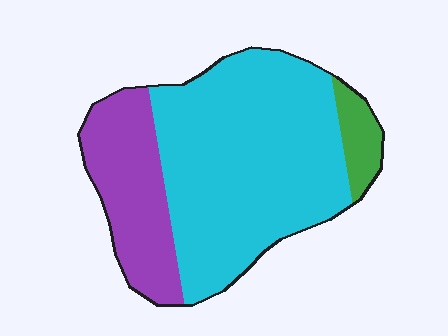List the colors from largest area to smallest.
From largest to smallest: cyan, purple, green.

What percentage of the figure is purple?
Purple covers 26% of the figure.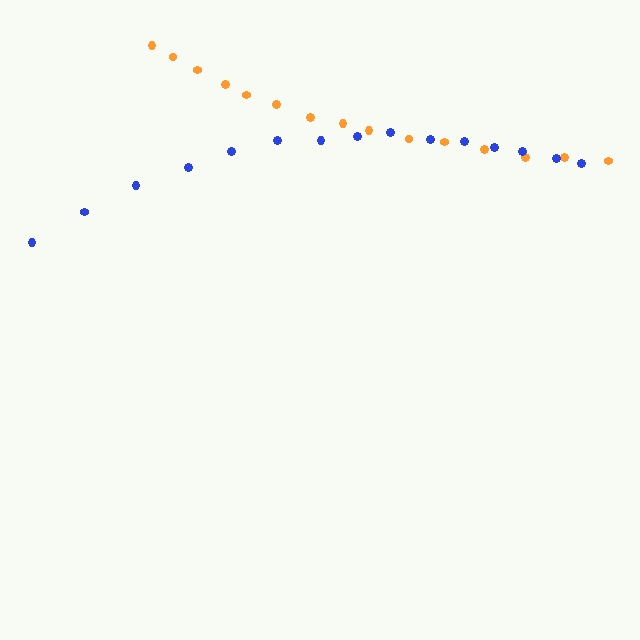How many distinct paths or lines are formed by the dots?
There are 2 distinct paths.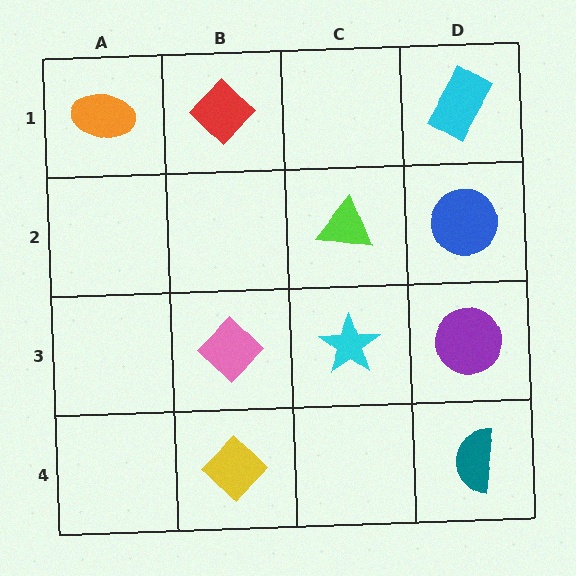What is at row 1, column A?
An orange ellipse.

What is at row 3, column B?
A pink diamond.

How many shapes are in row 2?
2 shapes.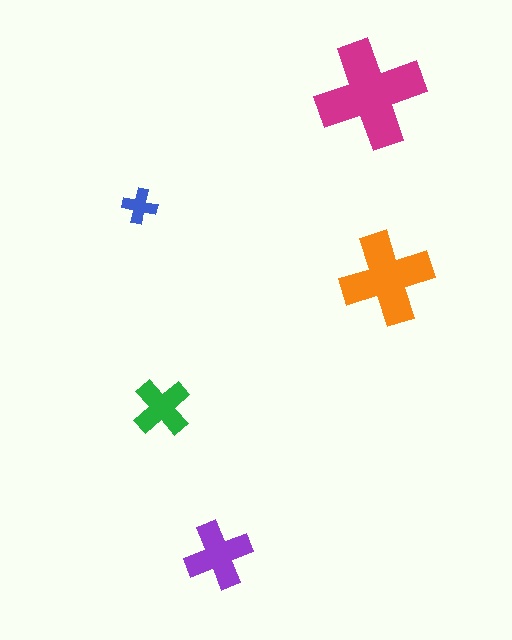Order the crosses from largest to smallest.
the magenta one, the orange one, the purple one, the green one, the blue one.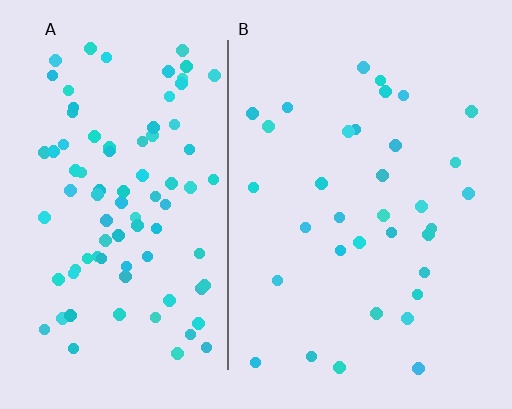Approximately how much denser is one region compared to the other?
Approximately 2.6× — region A over region B.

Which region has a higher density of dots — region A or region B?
A (the left).